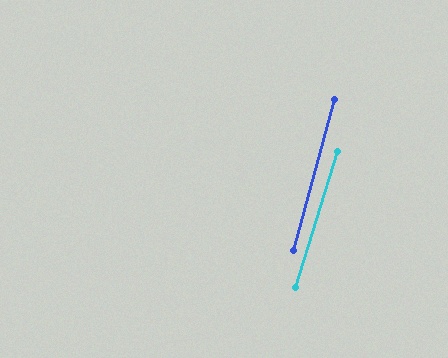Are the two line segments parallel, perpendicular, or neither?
Parallel — their directions differ by only 1.7°.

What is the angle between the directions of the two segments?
Approximately 2 degrees.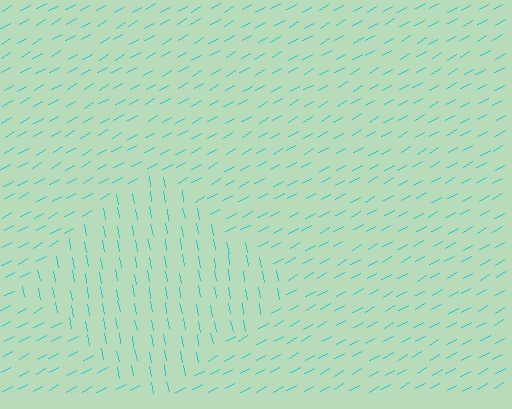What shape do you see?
I see a diamond.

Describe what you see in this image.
The image is filled with small cyan line segments. A diamond region in the image has lines oriented differently from the surrounding lines, creating a visible texture boundary.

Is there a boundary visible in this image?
Yes, there is a texture boundary formed by a change in line orientation.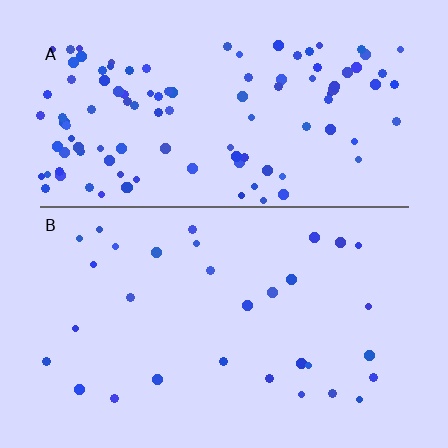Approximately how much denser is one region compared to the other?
Approximately 3.6× — region A over region B.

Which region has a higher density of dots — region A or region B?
A (the top).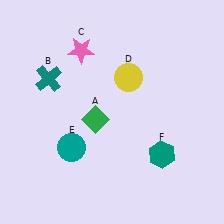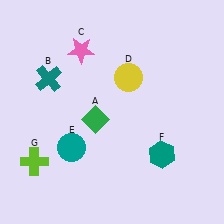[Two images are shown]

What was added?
A lime cross (G) was added in Image 2.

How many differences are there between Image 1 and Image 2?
There is 1 difference between the two images.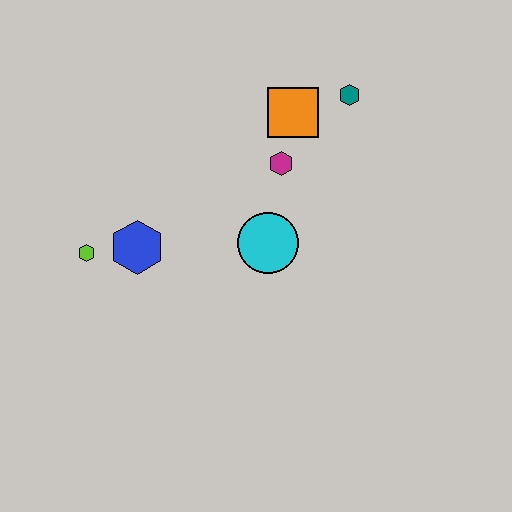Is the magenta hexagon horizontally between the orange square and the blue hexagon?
Yes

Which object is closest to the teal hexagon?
The orange square is closest to the teal hexagon.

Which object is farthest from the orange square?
The lime hexagon is farthest from the orange square.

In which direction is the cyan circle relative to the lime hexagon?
The cyan circle is to the right of the lime hexagon.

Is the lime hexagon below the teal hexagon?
Yes